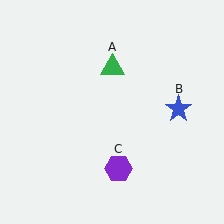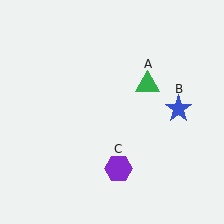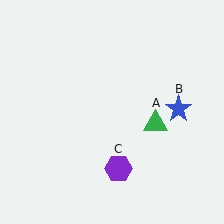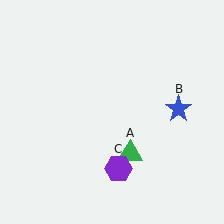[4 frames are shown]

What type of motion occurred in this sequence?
The green triangle (object A) rotated clockwise around the center of the scene.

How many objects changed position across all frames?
1 object changed position: green triangle (object A).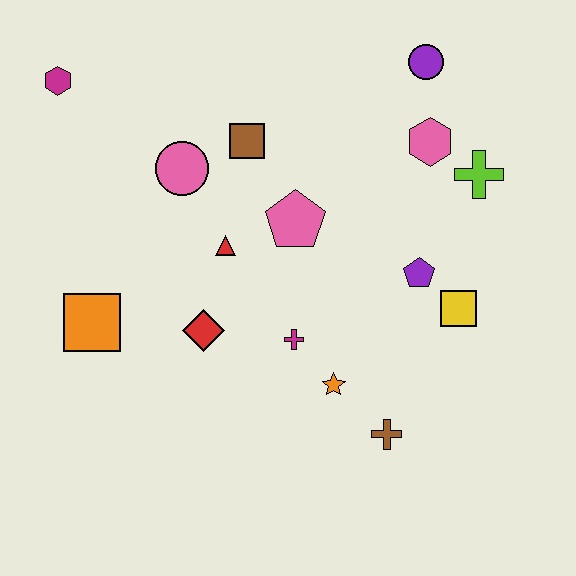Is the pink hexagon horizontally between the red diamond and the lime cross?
Yes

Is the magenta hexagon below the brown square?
No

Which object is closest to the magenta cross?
The orange star is closest to the magenta cross.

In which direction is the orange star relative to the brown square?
The orange star is below the brown square.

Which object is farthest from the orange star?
The magenta hexagon is farthest from the orange star.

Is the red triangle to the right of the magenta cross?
No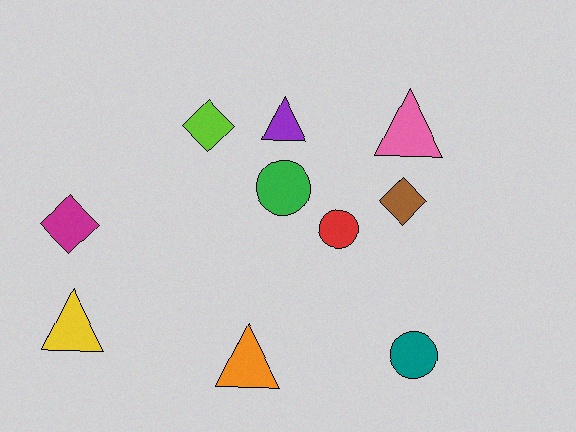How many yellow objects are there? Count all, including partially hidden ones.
There is 1 yellow object.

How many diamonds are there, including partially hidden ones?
There are 3 diamonds.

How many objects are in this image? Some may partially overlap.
There are 10 objects.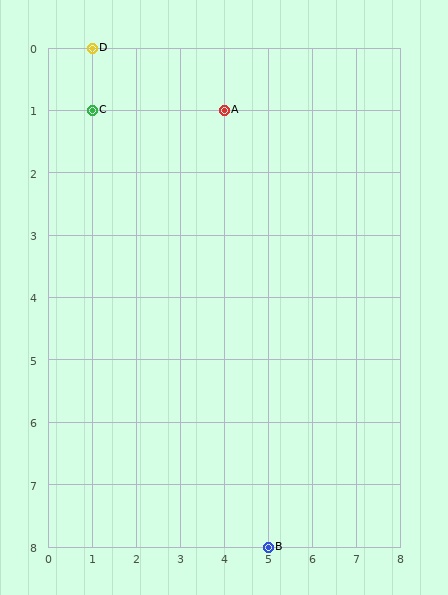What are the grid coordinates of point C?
Point C is at grid coordinates (1, 1).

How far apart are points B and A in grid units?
Points B and A are 1 column and 7 rows apart (about 7.1 grid units diagonally).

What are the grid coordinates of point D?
Point D is at grid coordinates (1, 0).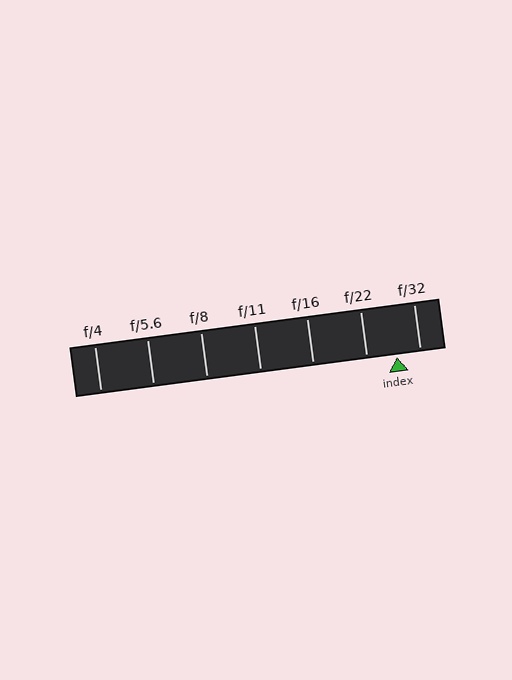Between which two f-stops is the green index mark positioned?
The index mark is between f/22 and f/32.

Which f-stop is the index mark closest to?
The index mark is closest to f/32.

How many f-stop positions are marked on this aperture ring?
There are 7 f-stop positions marked.